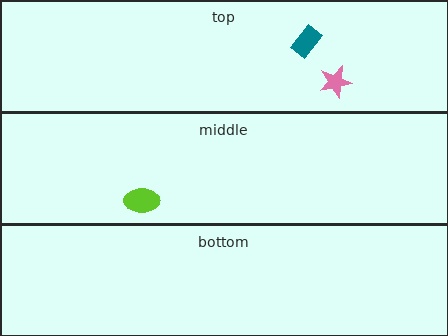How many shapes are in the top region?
2.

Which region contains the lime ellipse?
The middle region.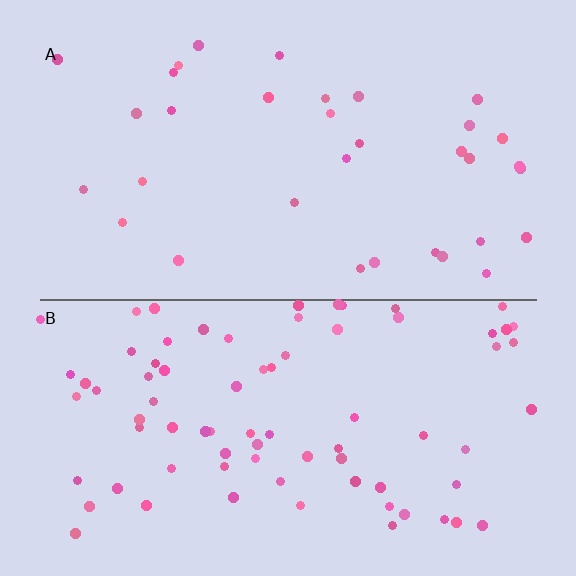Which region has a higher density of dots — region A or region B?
B (the bottom).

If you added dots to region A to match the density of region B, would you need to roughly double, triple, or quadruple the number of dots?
Approximately double.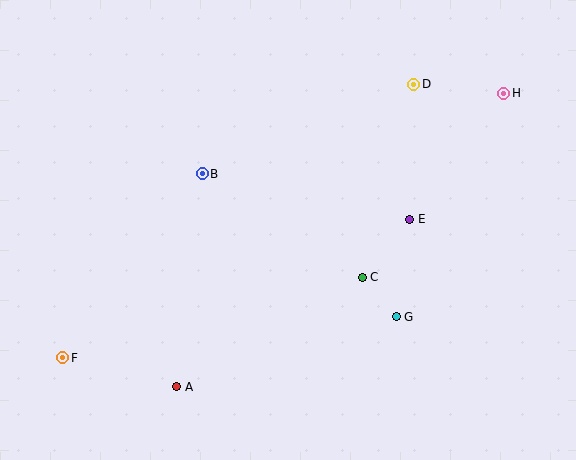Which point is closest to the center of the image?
Point C at (362, 277) is closest to the center.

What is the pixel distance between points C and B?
The distance between C and B is 191 pixels.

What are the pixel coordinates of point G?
Point G is at (396, 317).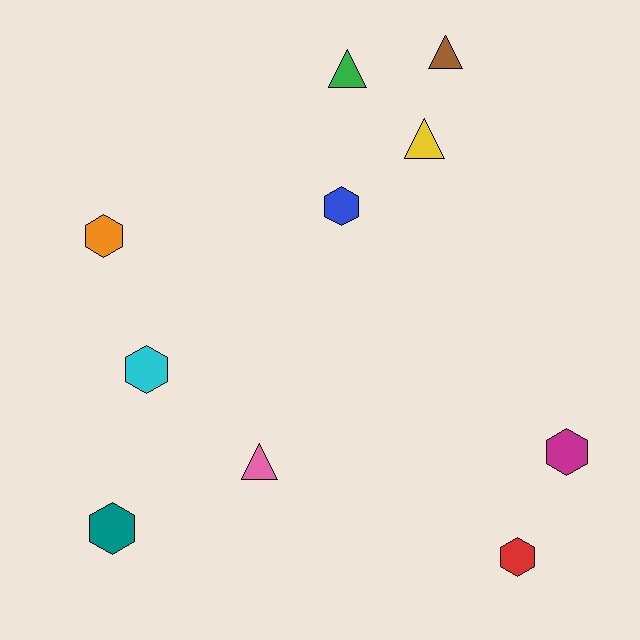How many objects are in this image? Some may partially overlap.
There are 10 objects.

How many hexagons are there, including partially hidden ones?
There are 6 hexagons.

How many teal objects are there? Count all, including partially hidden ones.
There is 1 teal object.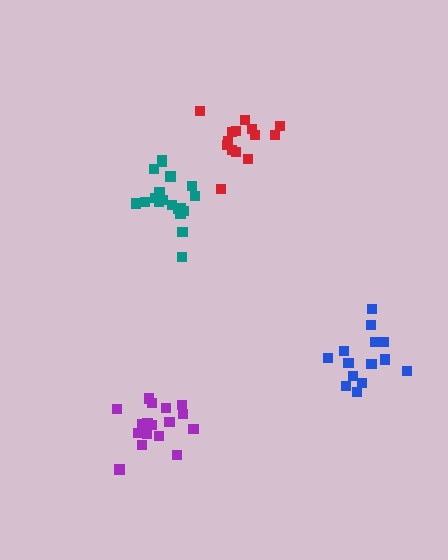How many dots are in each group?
Group 1: 19 dots, Group 2: 17 dots, Group 3: 14 dots, Group 4: 14 dots (64 total).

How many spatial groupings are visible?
There are 4 spatial groupings.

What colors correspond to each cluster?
The clusters are colored: teal, purple, blue, red.